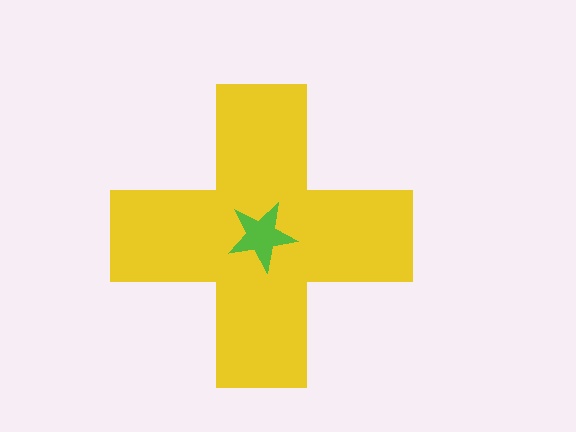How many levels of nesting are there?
2.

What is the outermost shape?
The yellow cross.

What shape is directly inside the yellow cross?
The lime star.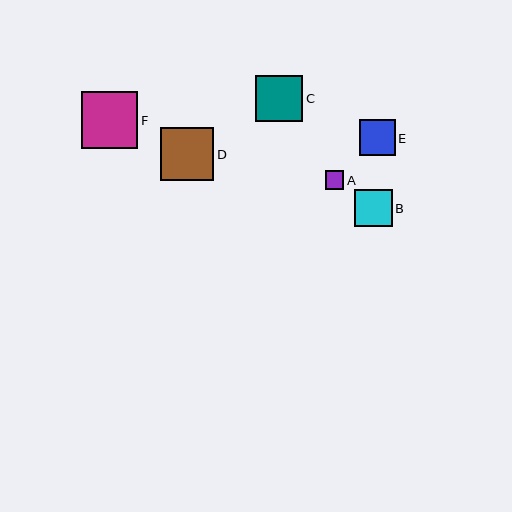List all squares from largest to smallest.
From largest to smallest: F, D, C, B, E, A.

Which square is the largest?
Square F is the largest with a size of approximately 56 pixels.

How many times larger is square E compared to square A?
Square E is approximately 1.9 times the size of square A.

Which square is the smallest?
Square A is the smallest with a size of approximately 19 pixels.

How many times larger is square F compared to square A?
Square F is approximately 3.0 times the size of square A.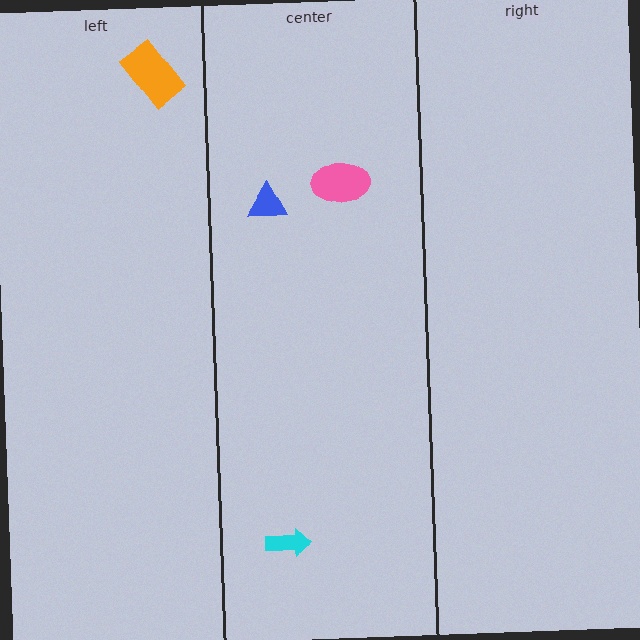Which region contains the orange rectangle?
The left region.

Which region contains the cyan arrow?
The center region.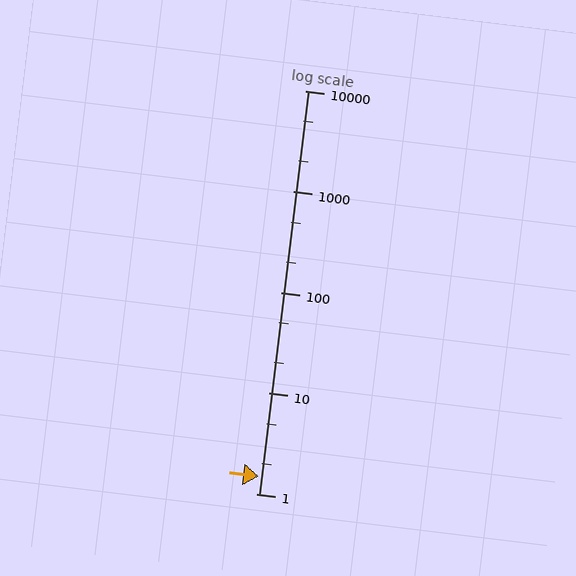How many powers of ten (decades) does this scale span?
The scale spans 4 decades, from 1 to 10000.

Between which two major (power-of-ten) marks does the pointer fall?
The pointer is between 1 and 10.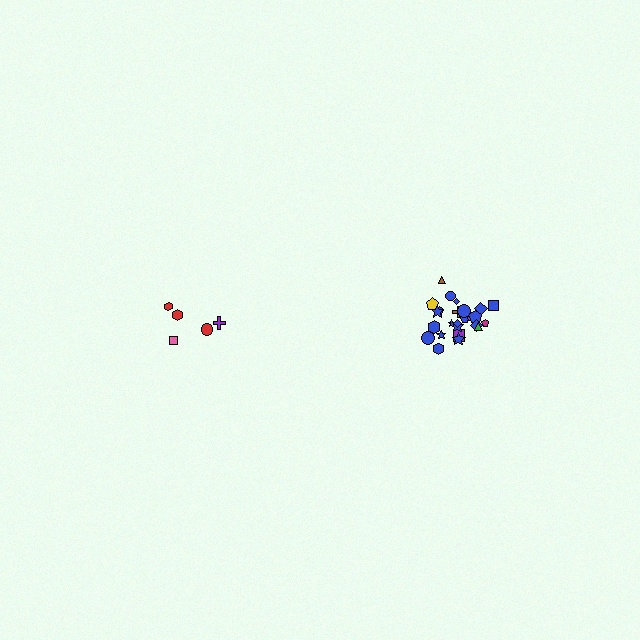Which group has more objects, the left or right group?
The right group.